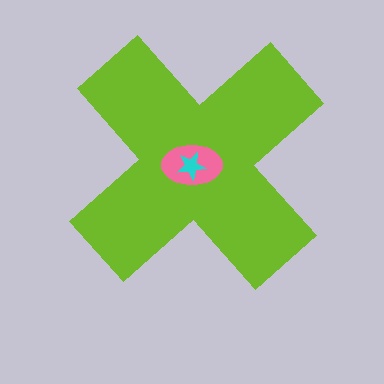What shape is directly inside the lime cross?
The pink ellipse.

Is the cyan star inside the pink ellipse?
Yes.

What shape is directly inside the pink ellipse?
The cyan star.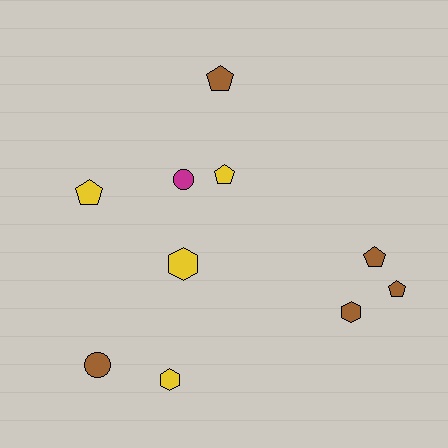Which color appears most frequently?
Brown, with 5 objects.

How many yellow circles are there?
There are no yellow circles.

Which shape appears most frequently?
Pentagon, with 5 objects.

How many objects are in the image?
There are 10 objects.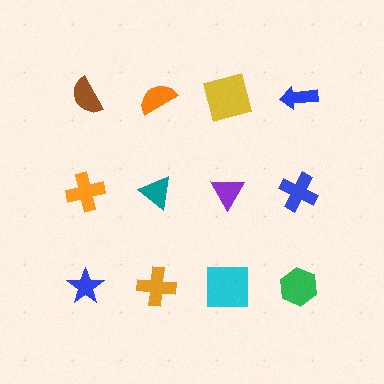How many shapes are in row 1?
4 shapes.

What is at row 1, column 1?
A brown semicircle.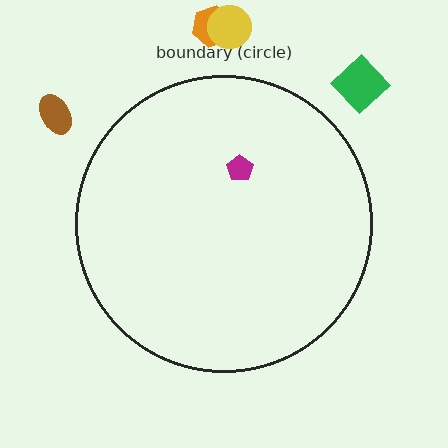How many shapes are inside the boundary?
1 inside, 4 outside.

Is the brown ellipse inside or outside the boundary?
Outside.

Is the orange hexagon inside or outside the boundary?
Outside.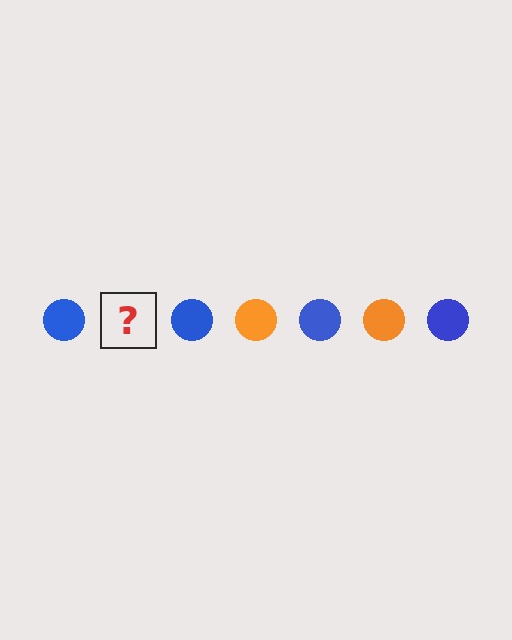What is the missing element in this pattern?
The missing element is an orange circle.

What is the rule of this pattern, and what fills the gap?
The rule is that the pattern cycles through blue, orange circles. The gap should be filled with an orange circle.